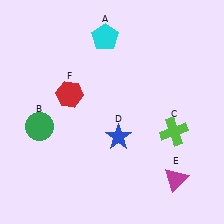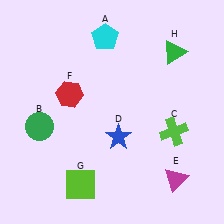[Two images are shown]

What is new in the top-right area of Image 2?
A green triangle (H) was added in the top-right area of Image 2.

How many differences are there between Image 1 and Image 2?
There are 2 differences between the two images.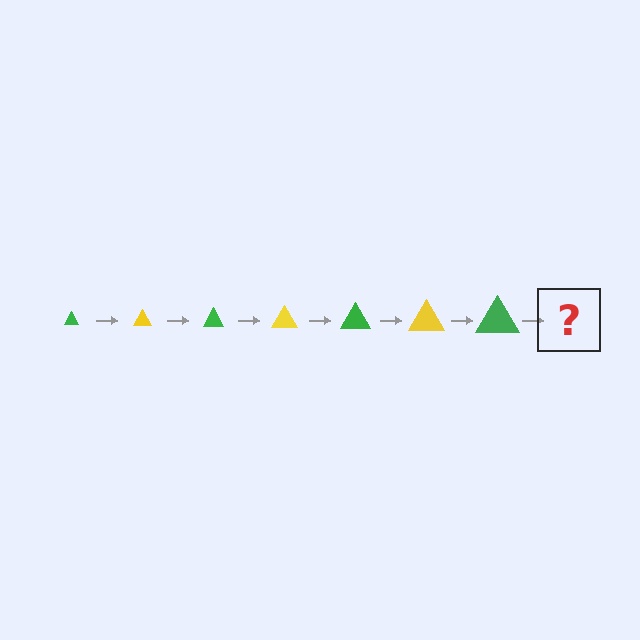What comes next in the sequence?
The next element should be a yellow triangle, larger than the previous one.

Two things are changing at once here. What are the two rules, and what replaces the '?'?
The two rules are that the triangle grows larger each step and the color cycles through green and yellow. The '?' should be a yellow triangle, larger than the previous one.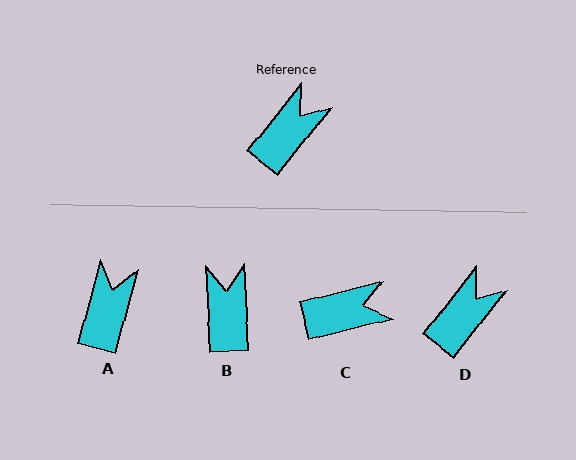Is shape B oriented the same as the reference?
No, it is off by about 41 degrees.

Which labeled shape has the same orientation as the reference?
D.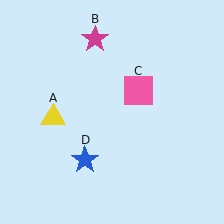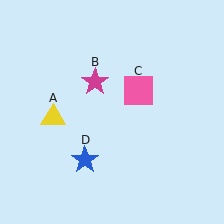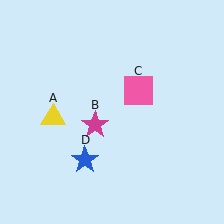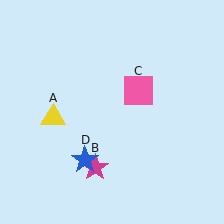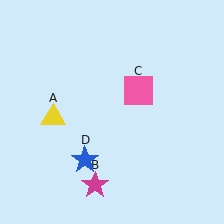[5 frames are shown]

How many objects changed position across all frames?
1 object changed position: magenta star (object B).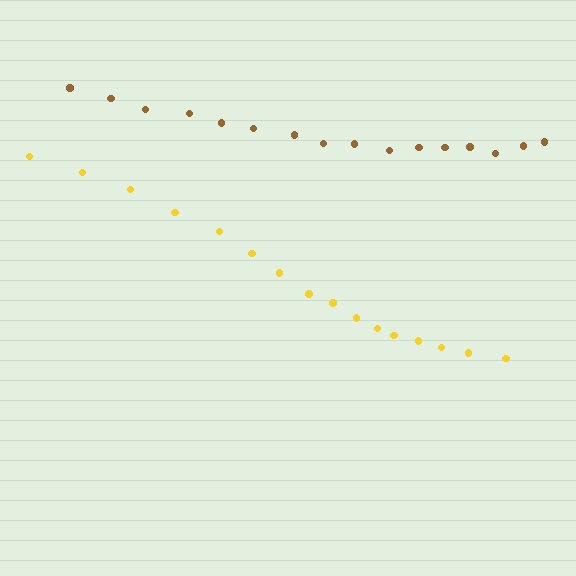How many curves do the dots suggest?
There are 2 distinct paths.